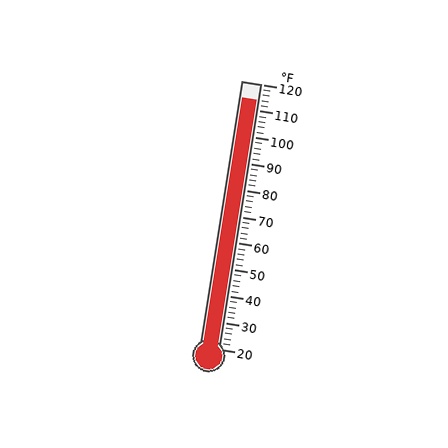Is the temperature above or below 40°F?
The temperature is above 40°F.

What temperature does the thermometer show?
The thermometer shows approximately 114°F.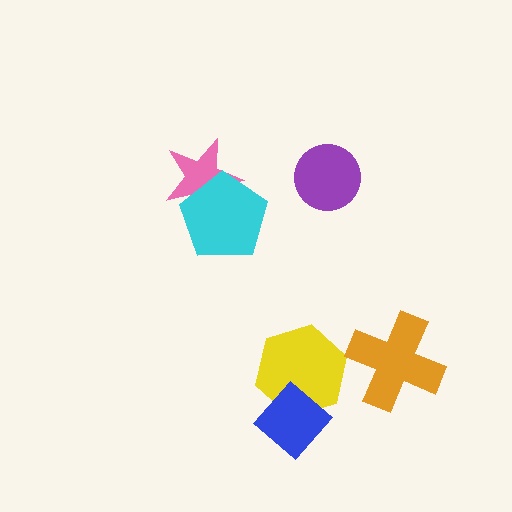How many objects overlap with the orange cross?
0 objects overlap with the orange cross.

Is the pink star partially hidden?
Yes, it is partially covered by another shape.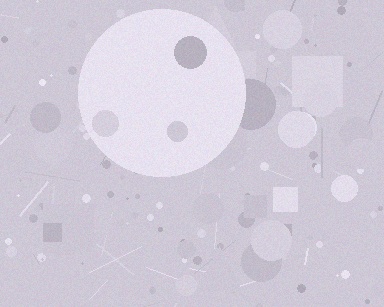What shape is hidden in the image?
A circle is hidden in the image.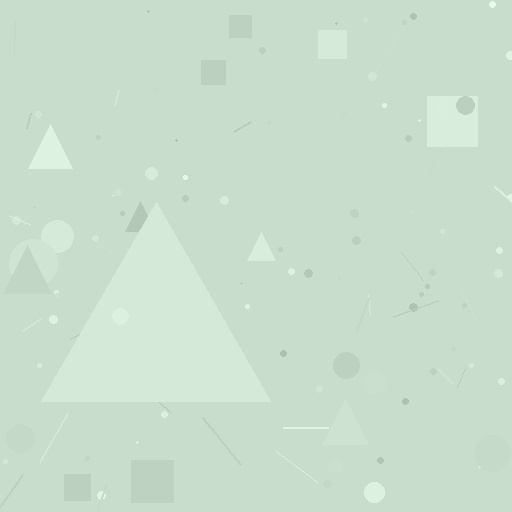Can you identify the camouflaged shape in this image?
The camouflaged shape is a triangle.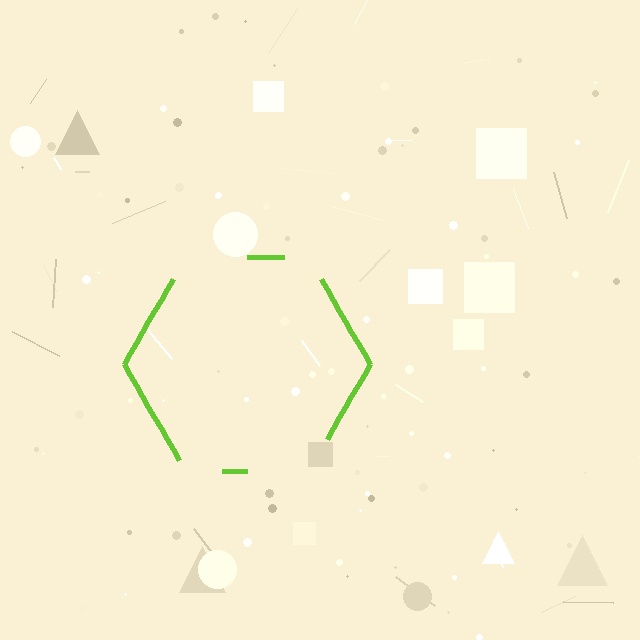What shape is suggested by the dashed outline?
The dashed outline suggests a hexagon.